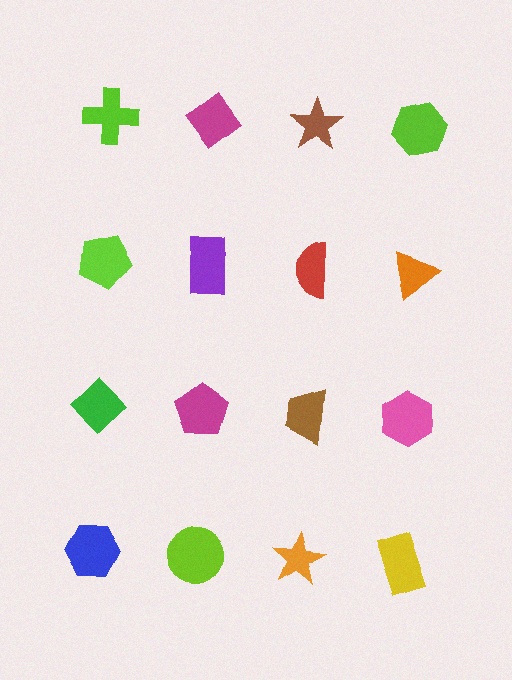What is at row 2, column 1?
A lime pentagon.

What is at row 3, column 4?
A pink hexagon.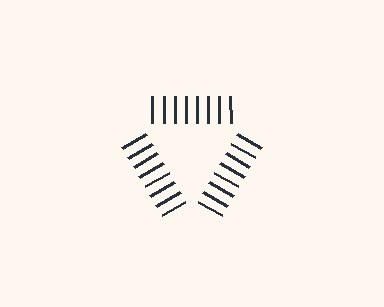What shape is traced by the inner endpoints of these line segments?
An illusory triangle — the line segments terminate on its edges but no continuous stroke is drawn.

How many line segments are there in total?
24 — 8 along each of the 3 edges.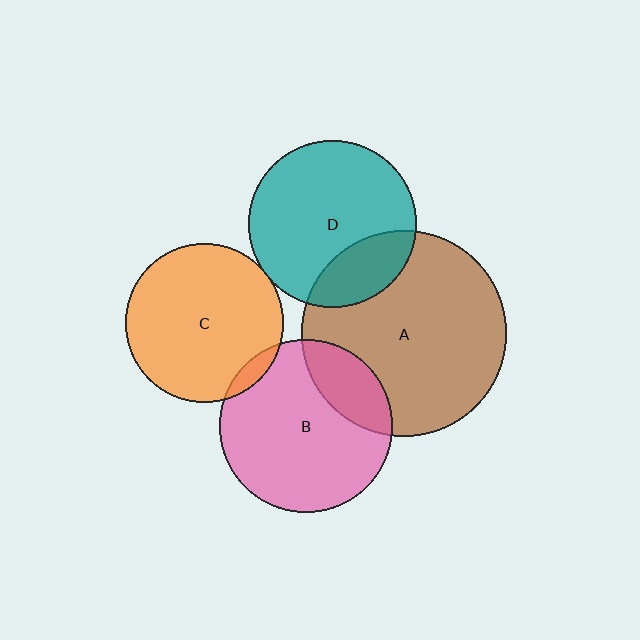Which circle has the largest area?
Circle A (brown).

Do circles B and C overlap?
Yes.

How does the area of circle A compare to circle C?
Approximately 1.7 times.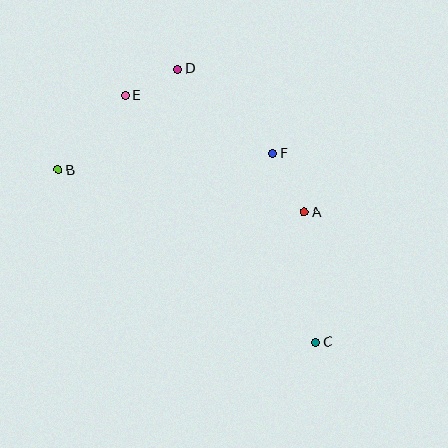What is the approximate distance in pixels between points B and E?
The distance between B and E is approximately 100 pixels.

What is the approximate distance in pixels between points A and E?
The distance between A and E is approximately 213 pixels.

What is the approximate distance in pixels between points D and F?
The distance between D and F is approximately 127 pixels.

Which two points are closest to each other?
Points D and E are closest to each other.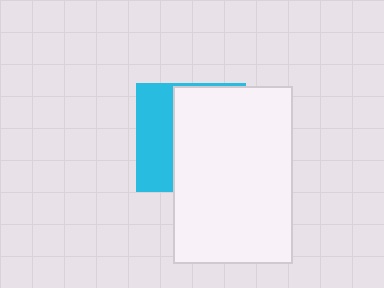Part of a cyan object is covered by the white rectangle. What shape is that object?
It is a square.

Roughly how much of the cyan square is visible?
A small part of it is visible (roughly 36%).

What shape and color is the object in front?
The object in front is a white rectangle.